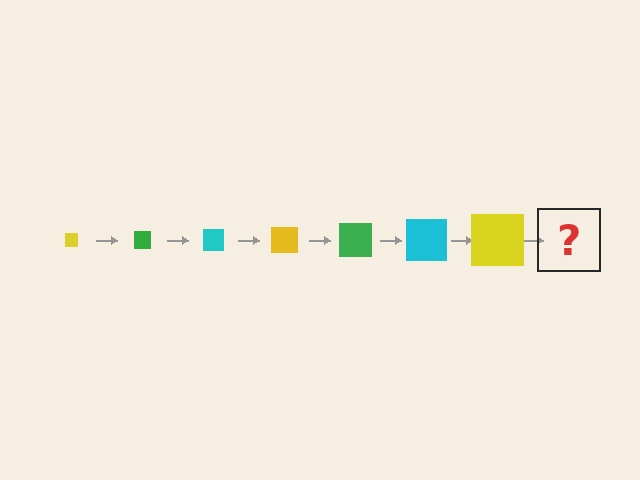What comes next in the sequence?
The next element should be a green square, larger than the previous one.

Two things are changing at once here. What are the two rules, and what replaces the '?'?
The two rules are that the square grows larger each step and the color cycles through yellow, green, and cyan. The '?' should be a green square, larger than the previous one.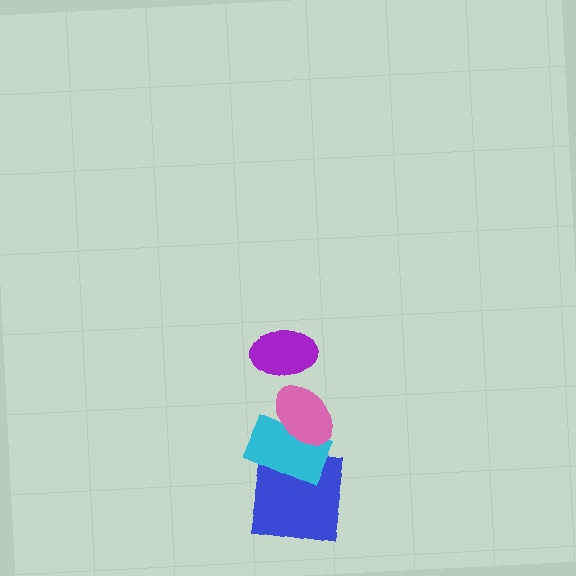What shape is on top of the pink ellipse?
The purple ellipse is on top of the pink ellipse.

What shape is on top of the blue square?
The cyan rectangle is on top of the blue square.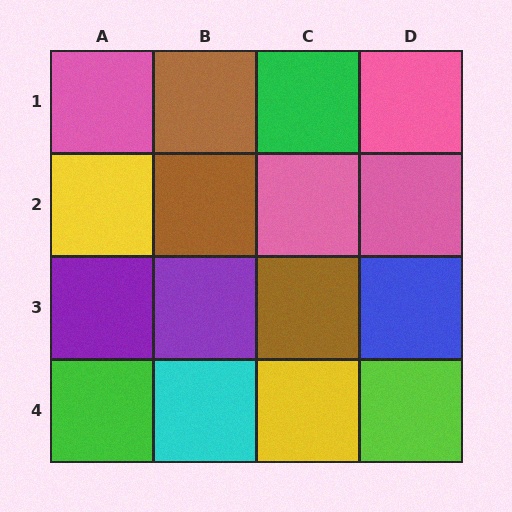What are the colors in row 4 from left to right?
Green, cyan, yellow, lime.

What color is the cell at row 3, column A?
Purple.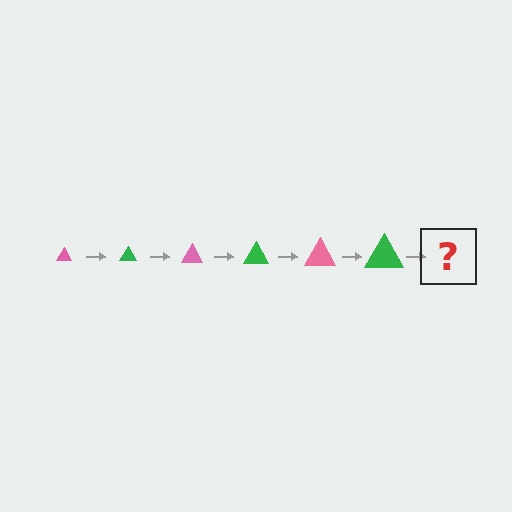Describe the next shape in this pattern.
It should be a pink triangle, larger than the previous one.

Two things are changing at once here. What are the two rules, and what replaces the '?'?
The two rules are that the triangle grows larger each step and the color cycles through pink and green. The '?' should be a pink triangle, larger than the previous one.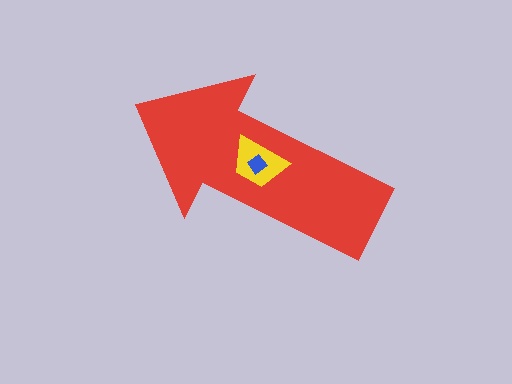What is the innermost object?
The blue diamond.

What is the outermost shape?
The red arrow.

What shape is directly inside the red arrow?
The yellow trapezoid.